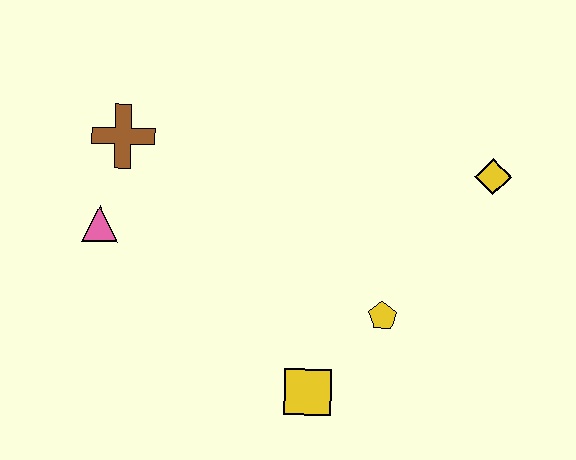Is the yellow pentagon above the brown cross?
No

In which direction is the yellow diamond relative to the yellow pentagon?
The yellow diamond is above the yellow pentagon.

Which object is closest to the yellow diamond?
The yellow pentagon is closest to the yellow diamond.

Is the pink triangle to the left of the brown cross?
Yes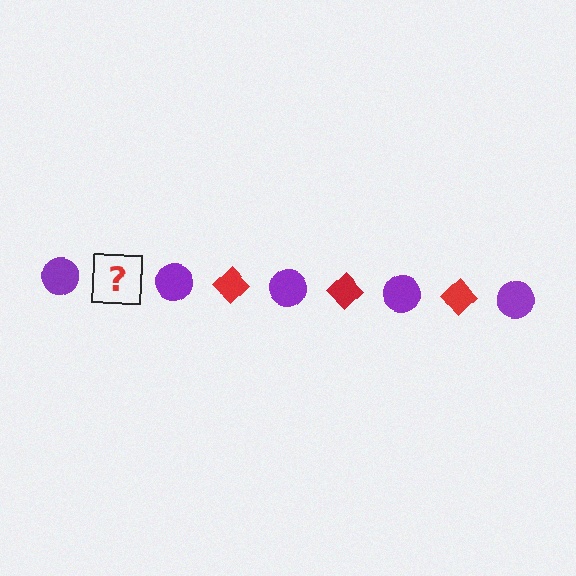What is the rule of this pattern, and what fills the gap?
The rule is that the pattern alternates between purple circle and red diamond. The gap should be filled with a red diamond.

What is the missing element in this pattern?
The missing element is a red diamond.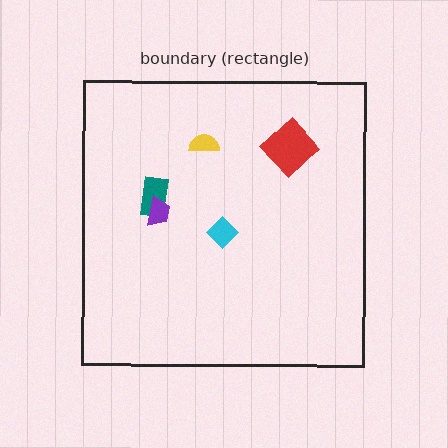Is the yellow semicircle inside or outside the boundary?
Inside.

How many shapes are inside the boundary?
5 inside, 0 outside.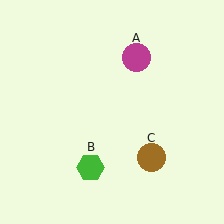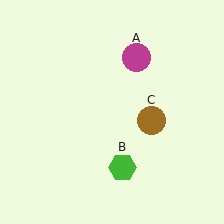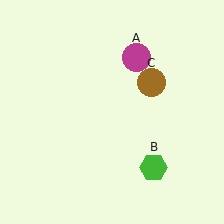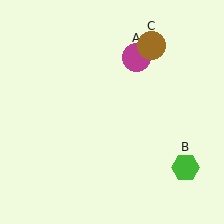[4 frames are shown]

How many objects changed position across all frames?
2 objects changed position: green hexagon (object B), brown circle (object C).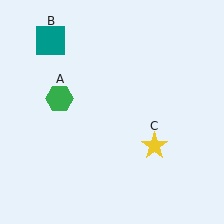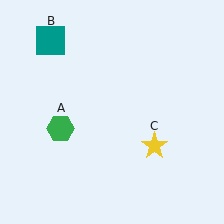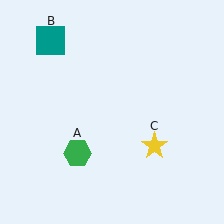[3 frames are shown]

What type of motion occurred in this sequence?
The green hexagon (object A) rotated counterclockwise around the center of the scene.